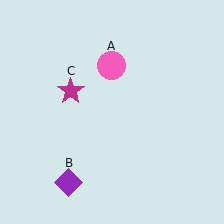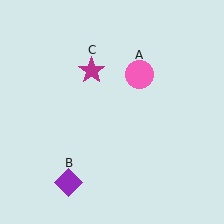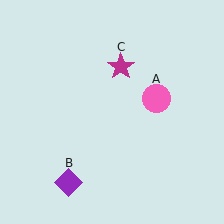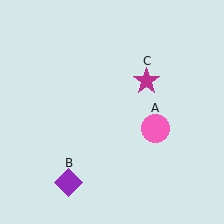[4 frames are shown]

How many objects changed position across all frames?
2 objects changed position: pink circle (object A), magenta star (object C).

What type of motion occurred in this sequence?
The pink circle (object A), magenta star (object C) rotated clockwise around the center of the scene.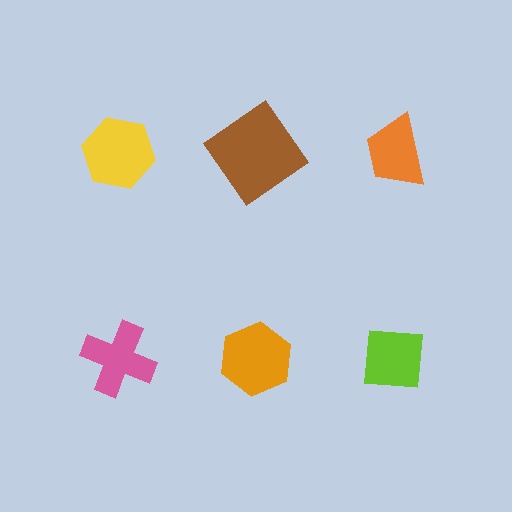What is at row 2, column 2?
An orange hexagon.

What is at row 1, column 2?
A brown diamond.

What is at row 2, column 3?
A lime square.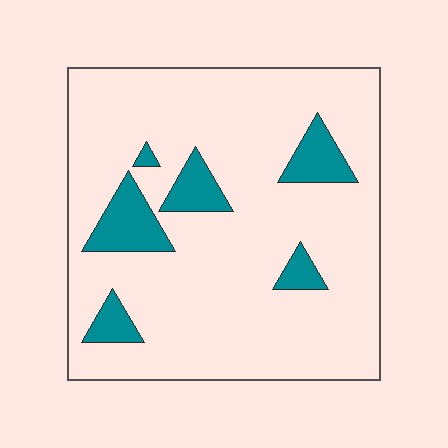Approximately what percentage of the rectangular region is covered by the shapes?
Approximately 15%.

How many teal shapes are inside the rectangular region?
6.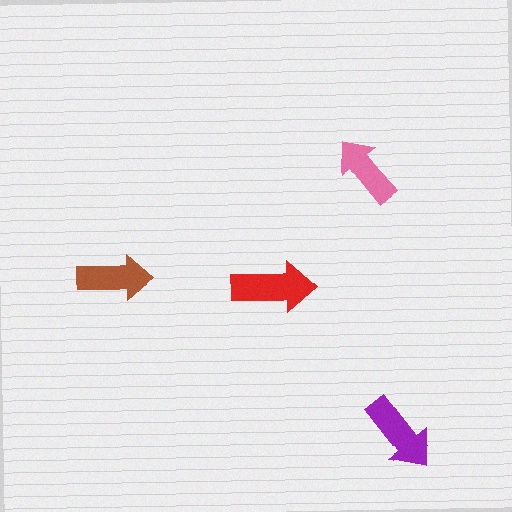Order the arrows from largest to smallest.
the red one, the purple one, the brown one, the pink one.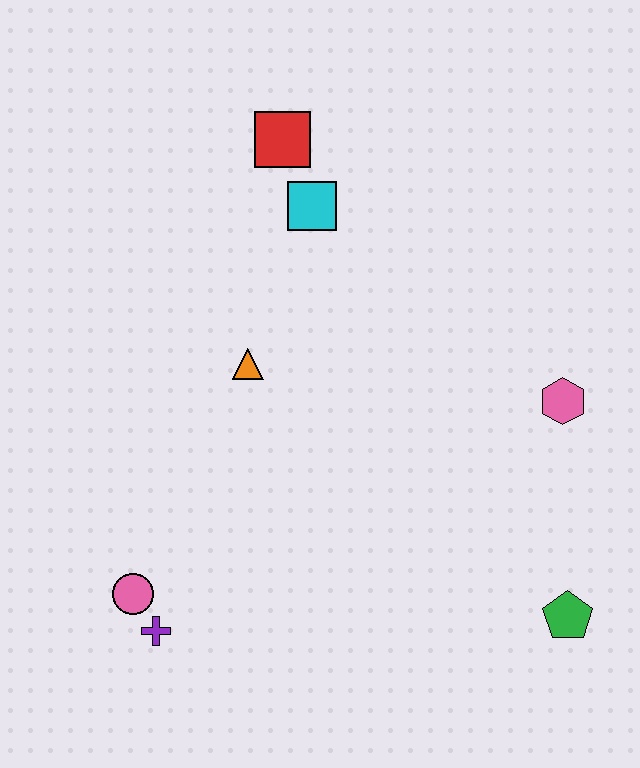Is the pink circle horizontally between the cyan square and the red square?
No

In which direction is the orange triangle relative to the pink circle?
The orange triangle is above the pink circle.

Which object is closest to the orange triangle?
The cyan square is closest to the orange triangle.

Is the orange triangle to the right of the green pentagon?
No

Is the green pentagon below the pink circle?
Yes